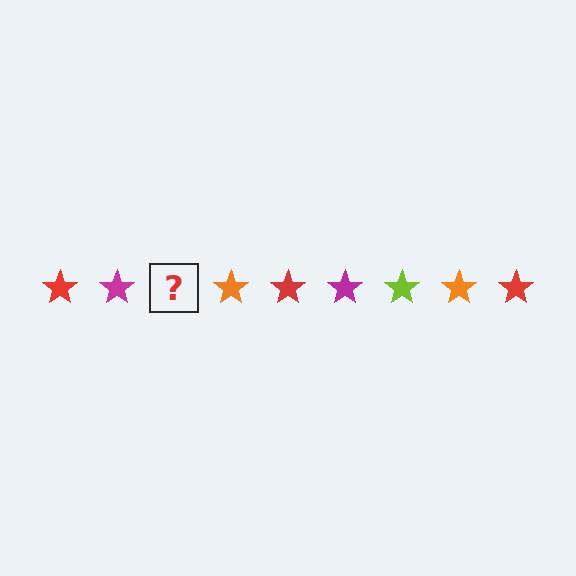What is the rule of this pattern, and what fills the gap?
The rule is that the pattern cycles through red, magenta, lime, orange stars. The gap should be filled with a lime star.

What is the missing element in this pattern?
The missing element is a lime star.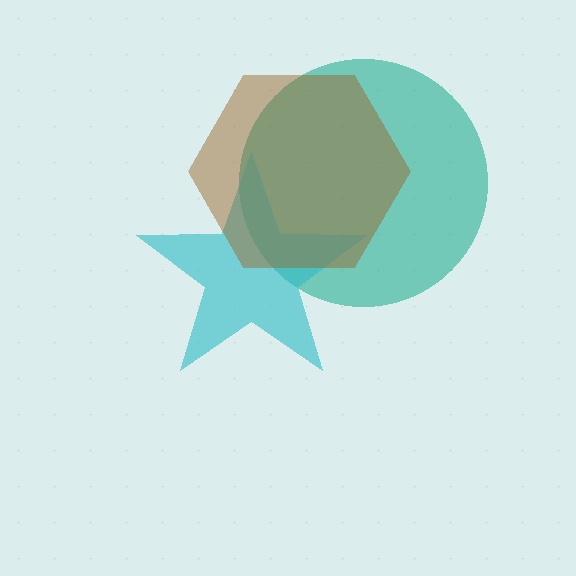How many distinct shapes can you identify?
There are 3 distinct shapes: a teal circle, a cyan star, a brown hexagon.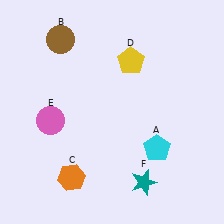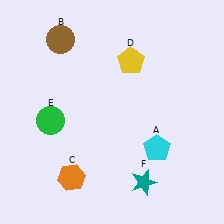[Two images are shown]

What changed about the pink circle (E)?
In Image 1, E is pink. In Image 2, it changed to green.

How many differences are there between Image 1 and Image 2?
There is 1 difference between the two images.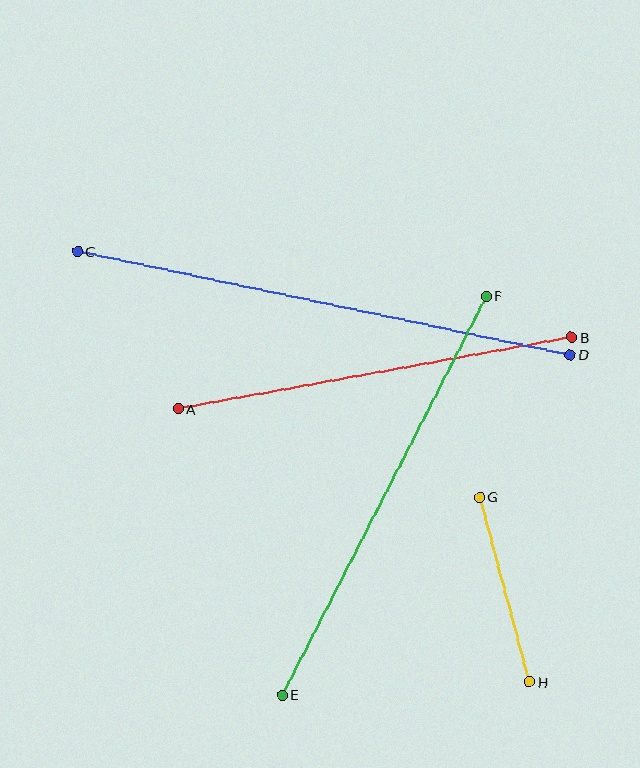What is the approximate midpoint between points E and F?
The midpoint is at approximately (384, 496) pixels.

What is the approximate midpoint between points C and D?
The midpoint is at approximately (324, 303) pixels.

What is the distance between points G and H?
The distance is approximately 191 pixels.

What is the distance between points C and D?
The distance is approximately 503 pixels.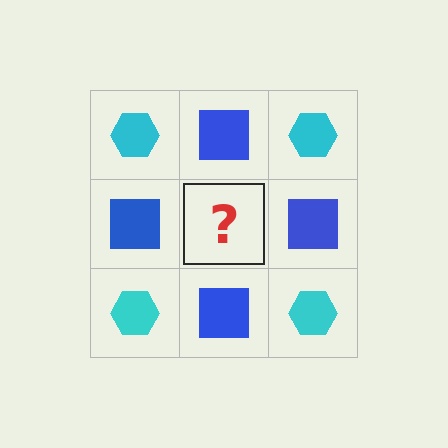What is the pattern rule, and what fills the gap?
The rule is that it alternates cyan hexagon and blue square in a checkerboard pattern. The gap should be filled with a cyan hexagon.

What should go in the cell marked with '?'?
The missing cell should contain a cyan hexagon.